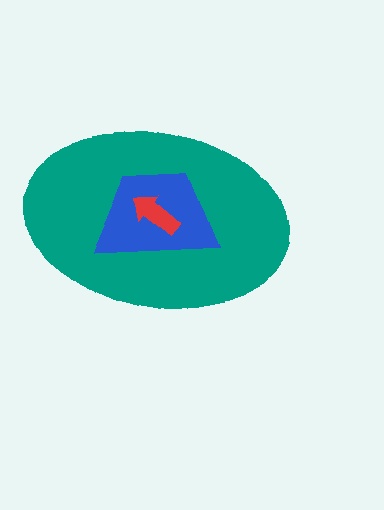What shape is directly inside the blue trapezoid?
The red arrow.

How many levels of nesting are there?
3.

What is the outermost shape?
The teal ellipse.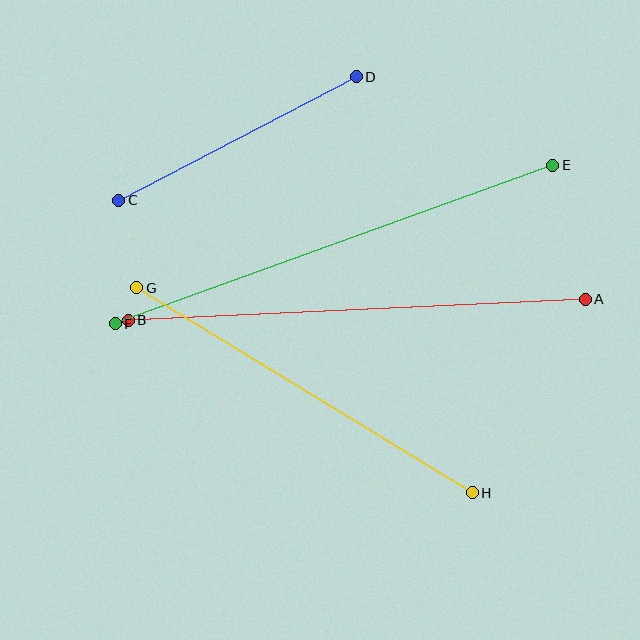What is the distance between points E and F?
The distance is approximately 466 pixels.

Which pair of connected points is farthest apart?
Points E and F are farthest apart.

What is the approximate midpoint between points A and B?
The midpoint is at approximately (357, 310) pixels.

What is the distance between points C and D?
The distance is approximately 267 pixels.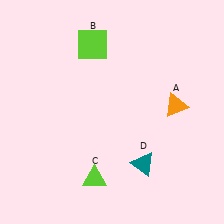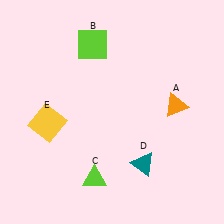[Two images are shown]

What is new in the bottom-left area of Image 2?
A yellow square (E) was added in the bottom-left area of Image 2.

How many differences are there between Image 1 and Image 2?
There is 1 difference between the two images.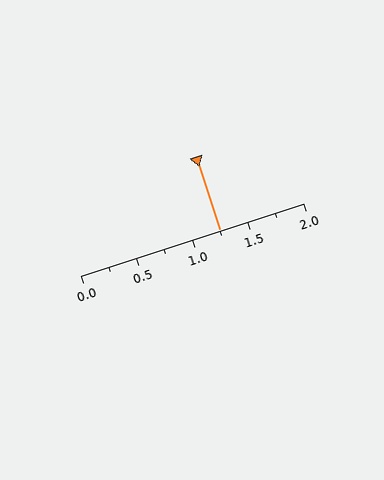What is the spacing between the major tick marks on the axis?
The major ticks are spaced 0.5 apart.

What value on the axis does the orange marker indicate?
The marker indicates approximately 1.25.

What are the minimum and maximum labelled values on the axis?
The axis runs from 0.0 to 2.0.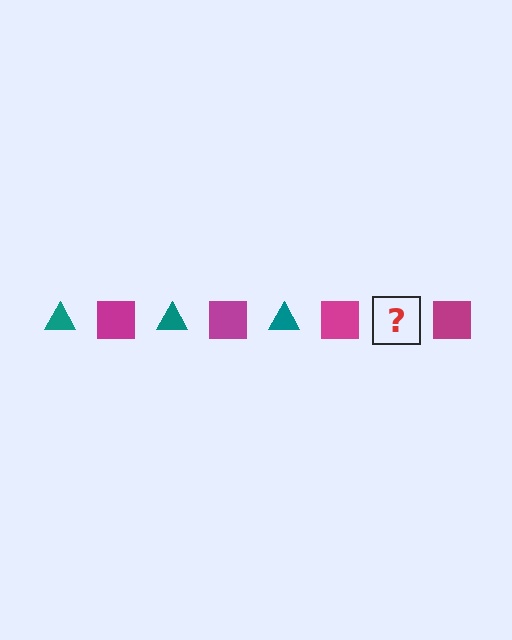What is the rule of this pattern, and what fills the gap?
The rule is that the pattern alternates between teal triangle and magenta square. The gap should be filled with a teal triangle.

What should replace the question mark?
The question mark should be replaced with a teal triangle.